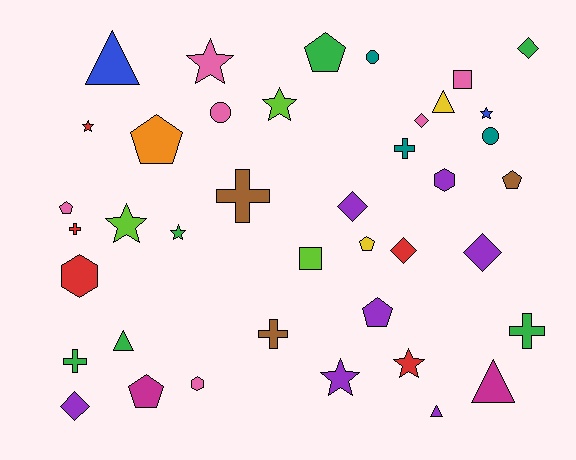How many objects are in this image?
There are 40 objects.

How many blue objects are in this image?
There are 2 blue objects.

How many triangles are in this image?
There are 5 triangles.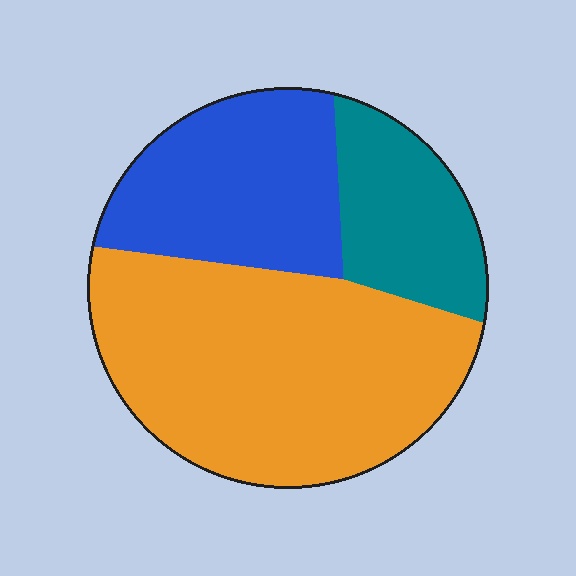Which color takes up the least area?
Teal, at roughly 20%.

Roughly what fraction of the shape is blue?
Blue takes up between a quarter and a half of the shape.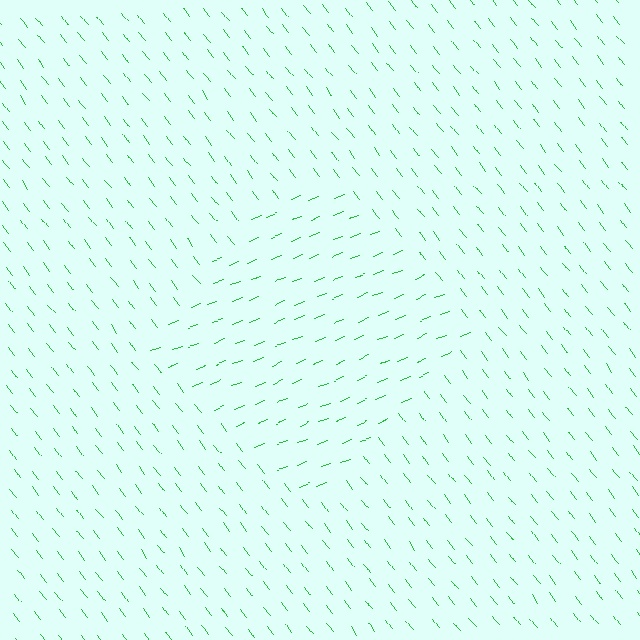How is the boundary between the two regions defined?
The boundary is defined purely by a change in line orientation (approximately 74 degrees difference). All lines are the same color and thickness.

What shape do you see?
I see a diamond.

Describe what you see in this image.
The image is filled with small green line segments. A diamond region in the image has lines oriented differently from the surrounding lines, creating a visible texture boundary.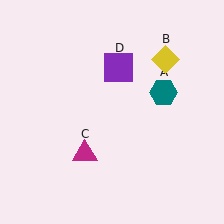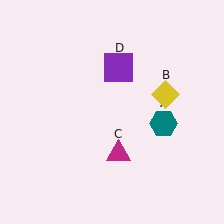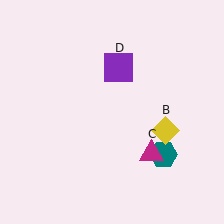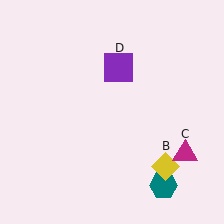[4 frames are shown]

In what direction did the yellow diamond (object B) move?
The yellow diamond (object B) moved down.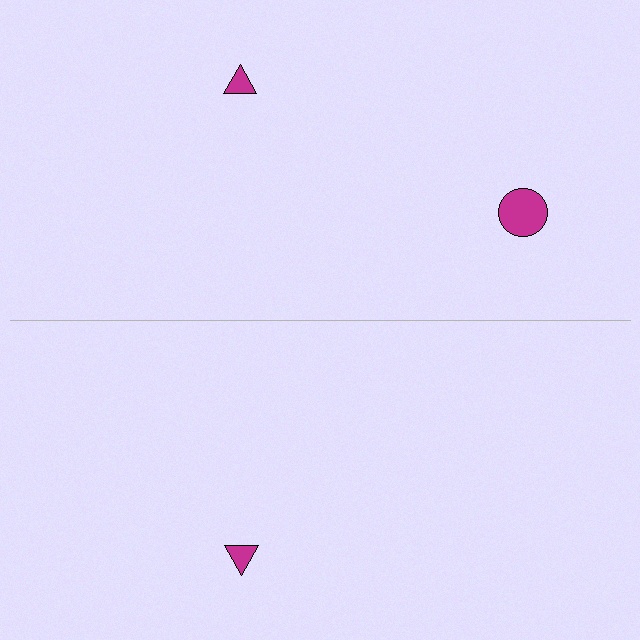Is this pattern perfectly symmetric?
No, the pattern is not perfectly symmetric. A magenta circle is missing from the bottom side.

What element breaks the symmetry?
A magenta circle is missing from the bottom side.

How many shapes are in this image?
There are 3 shapes in this image.